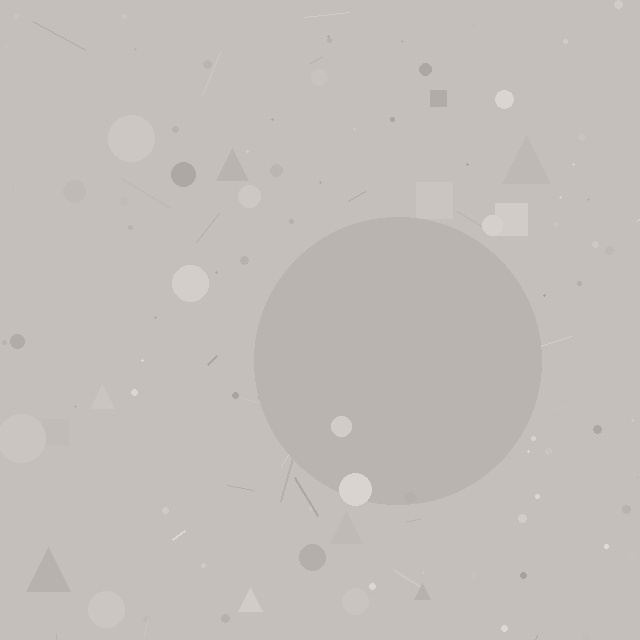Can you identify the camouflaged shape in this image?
The camouflaged shape is a circle.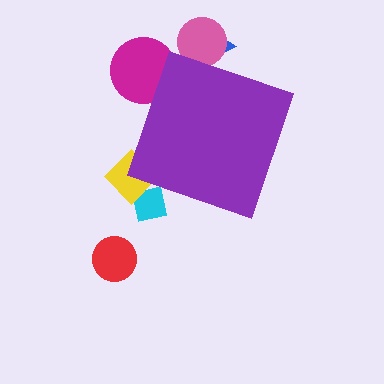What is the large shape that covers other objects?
A purple diamond.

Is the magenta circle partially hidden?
Yes, the magenta circle is partially hidden behind the purple diamond.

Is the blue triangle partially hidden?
Yes, the blue triangle is partially hidden behind the purple diamond.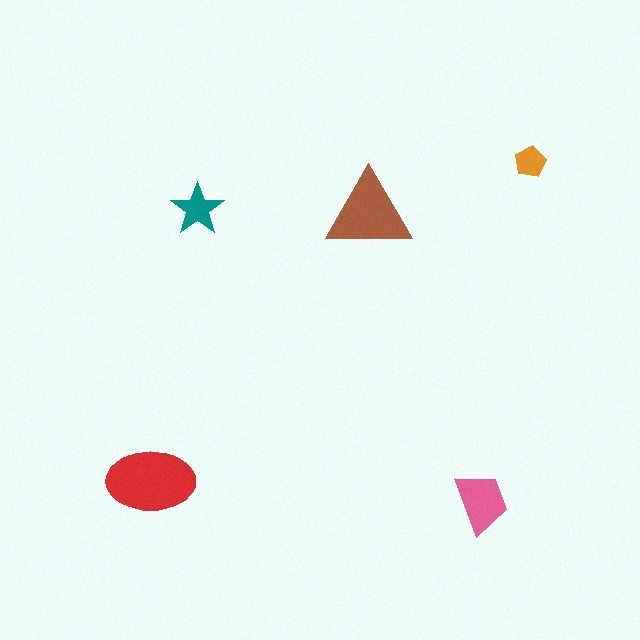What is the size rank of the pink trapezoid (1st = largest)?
3rd.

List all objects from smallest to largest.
The orange pentagon, the teal star, the pink trapezoid, the brown triangle, the red ellipse.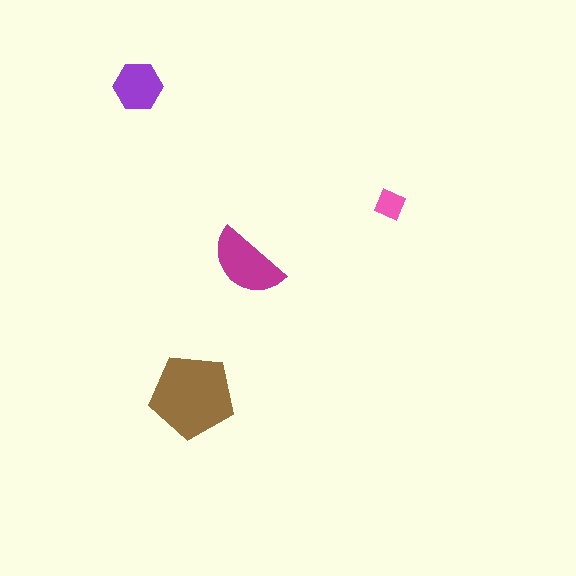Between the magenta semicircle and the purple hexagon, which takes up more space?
The magenta semicircle.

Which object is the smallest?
The pink diamond.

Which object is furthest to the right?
The pink diamond is rightmost.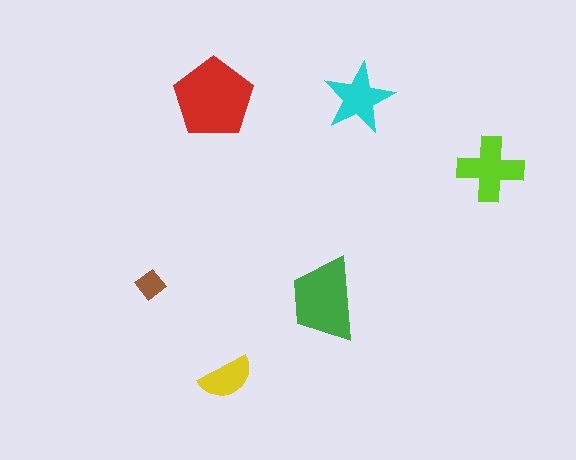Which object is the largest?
The red pentagon.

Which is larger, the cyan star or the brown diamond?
The cyan star.